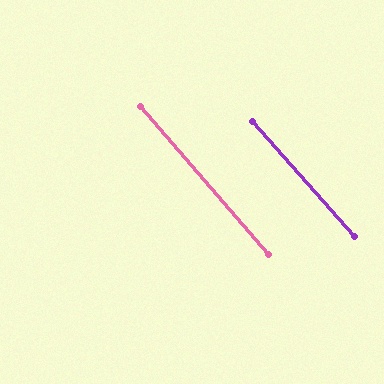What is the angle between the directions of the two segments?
Approximately 1 degree.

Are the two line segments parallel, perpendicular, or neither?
Parallel — their directions differ by only 1.0°.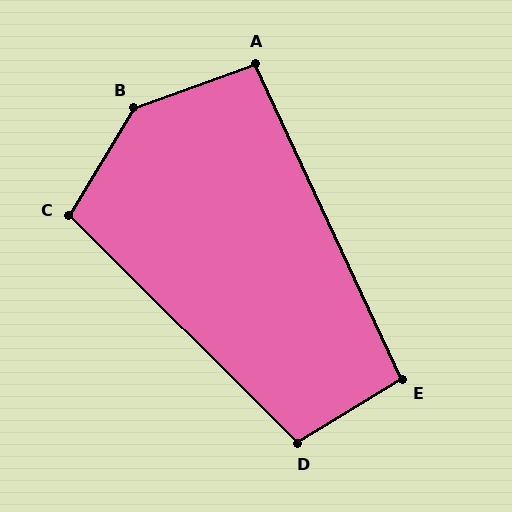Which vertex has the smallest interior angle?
A, at approximately 95 degrees.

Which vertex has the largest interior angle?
B, at approximately 141 degrees.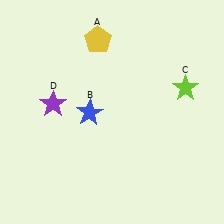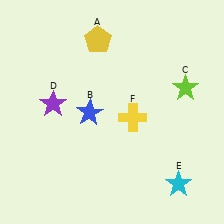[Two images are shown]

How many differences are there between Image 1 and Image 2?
There are 2 differences between the two images.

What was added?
A cyan star (E), a yellow cross (F) were added in Image 2.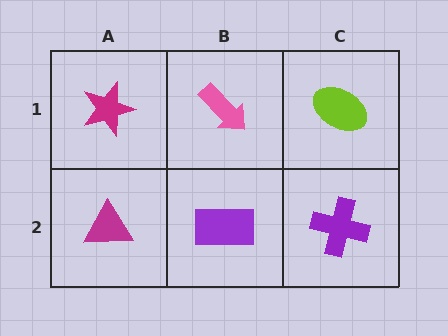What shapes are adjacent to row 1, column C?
A purple cross (row 2, column C), a pink arrow (row 1, column B).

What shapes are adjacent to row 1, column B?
A purple rectangle (row 2, column B), a magenta star (row 1, column A), a lime ellipse (row 1, column C).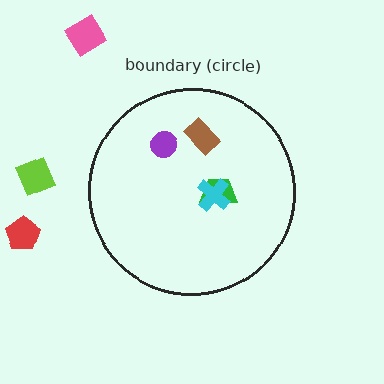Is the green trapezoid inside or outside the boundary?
Inside.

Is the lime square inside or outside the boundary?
Outside.